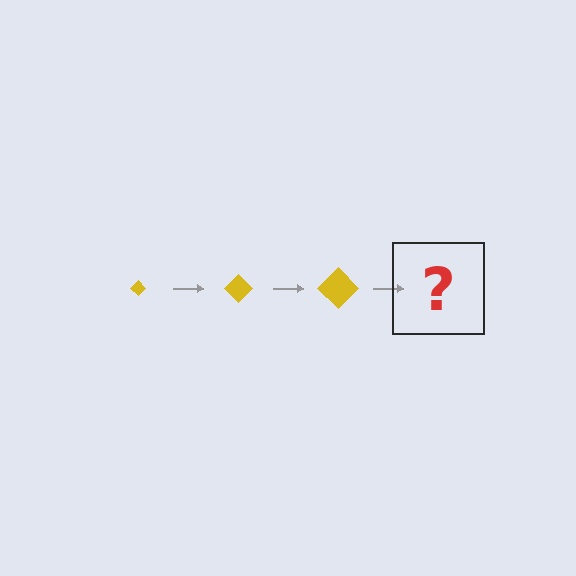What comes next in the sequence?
The next element should be a yellow diamond, larger than the previous one.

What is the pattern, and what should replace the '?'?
The pattern is that the diamond gets progressively larger each step. The '?' should be a yellow diamond, larger than the previous one.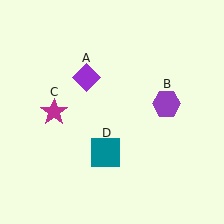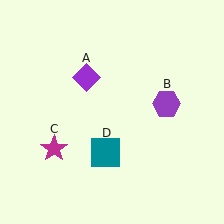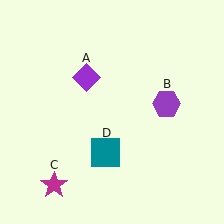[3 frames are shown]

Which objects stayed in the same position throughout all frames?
Purple diamond (object A) and purple hexagon (object B) and teal square (object D) remained stationary.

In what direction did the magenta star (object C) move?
The magenta star (object C) moved down.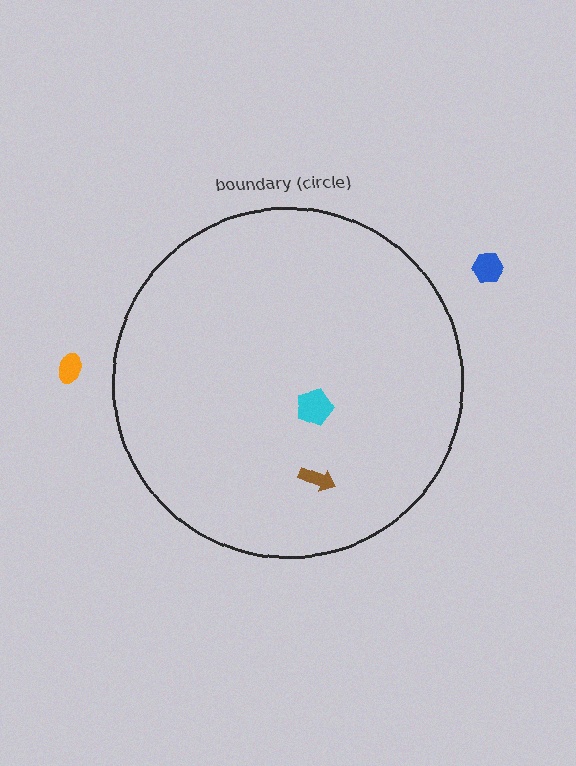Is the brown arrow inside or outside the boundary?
Inside.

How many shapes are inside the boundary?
2 inside, 2 outside.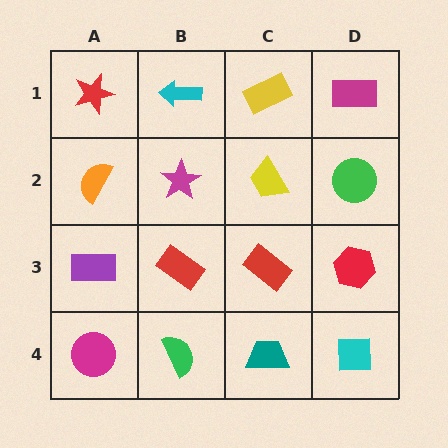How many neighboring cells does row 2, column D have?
3.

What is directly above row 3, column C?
A yellow trapezoid.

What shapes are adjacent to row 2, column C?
A yellow rectangle (row 1, column C), a red rectangle (row 3, column C), a magenta star (row 2, column B), a green circle (row 2, column D).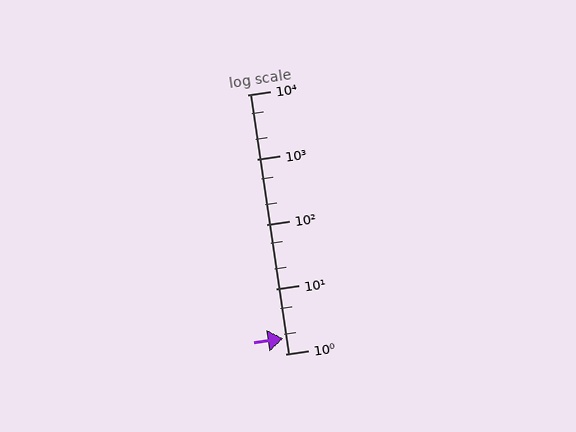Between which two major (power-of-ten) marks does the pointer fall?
The pointer is between 1 and 10.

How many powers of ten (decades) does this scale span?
The scale spans 4 decades, from 1 to 10000.